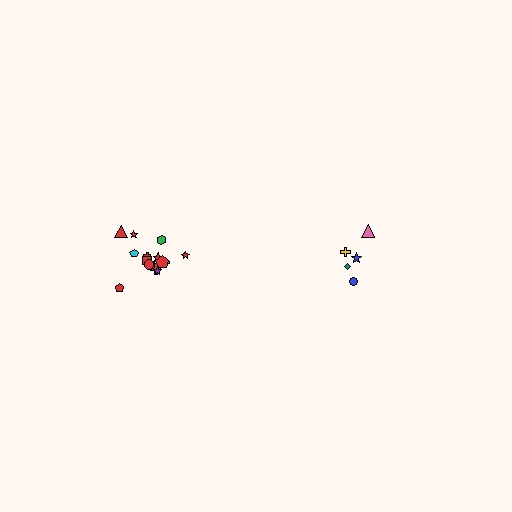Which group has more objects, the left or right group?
The left group.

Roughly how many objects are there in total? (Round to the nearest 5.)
Roughly 20 objects in total.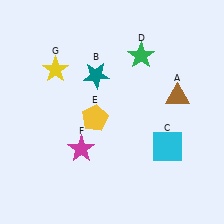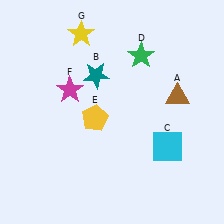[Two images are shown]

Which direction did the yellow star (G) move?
The yellow star (G) moved up.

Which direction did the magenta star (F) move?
The magenta star (F) moved up.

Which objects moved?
The objects that moved are: the magenta star (F), the yellow star (G).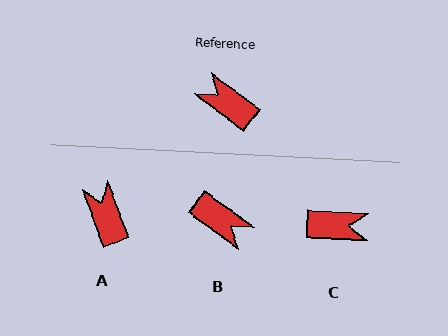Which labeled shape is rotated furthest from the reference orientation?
B, about 179 degrees away.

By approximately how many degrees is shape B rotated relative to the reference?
Approximately 179 degrees clockwise.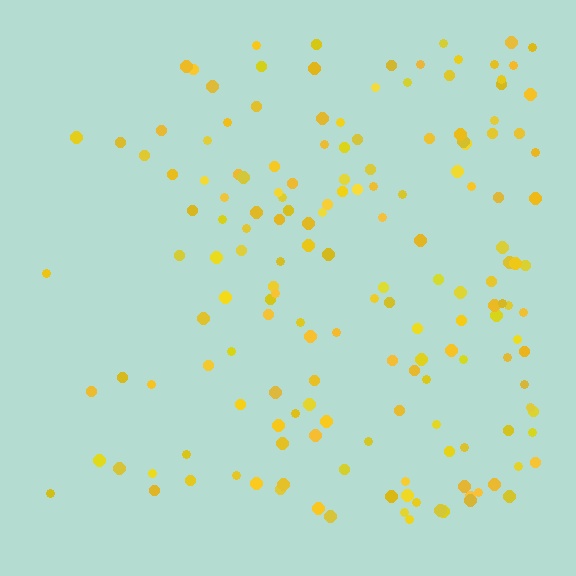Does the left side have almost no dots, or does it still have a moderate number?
Still a moderate number, just noticeably fewer than the right.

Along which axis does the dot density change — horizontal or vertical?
Horizontal.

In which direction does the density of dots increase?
From left to right, with the right side densest.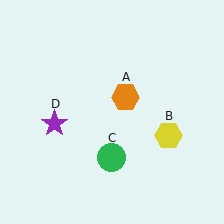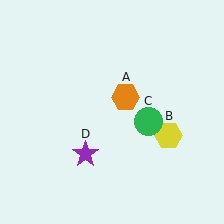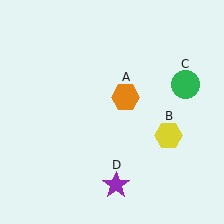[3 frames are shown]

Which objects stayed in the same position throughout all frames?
Orange hexagon (object A) and yellow hexagon (object B) remained stationary.